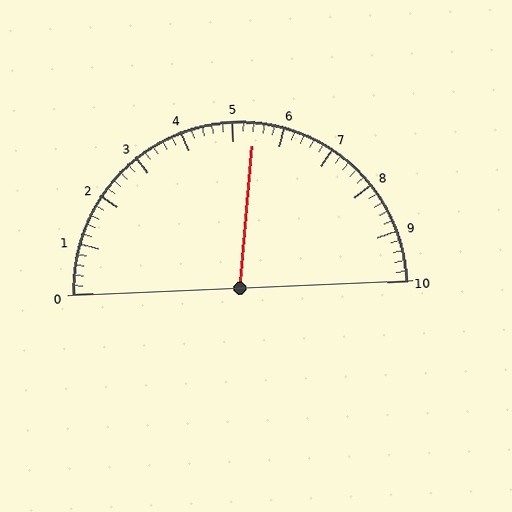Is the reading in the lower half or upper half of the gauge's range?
The reading is in the upper half of the range (0 to 10).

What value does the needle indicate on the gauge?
The needle indicates approximately 5.4.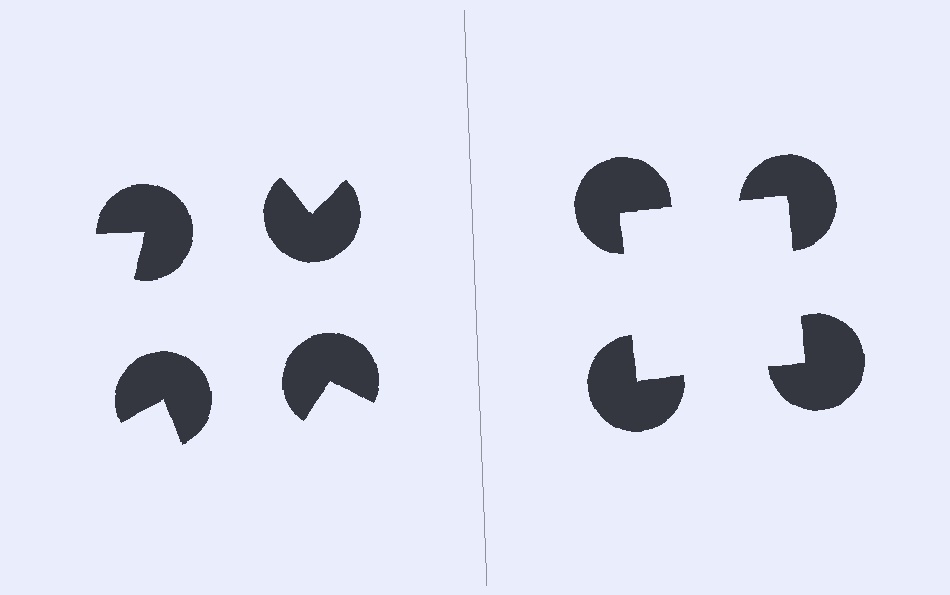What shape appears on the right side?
An illusory square.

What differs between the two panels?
The pac-man discs are positioned identically on both sides; only the wedge orientations differ. On the right they align to a square; on the left they are misaligned.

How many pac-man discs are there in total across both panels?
8 — 4 on each side.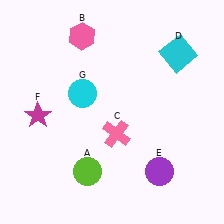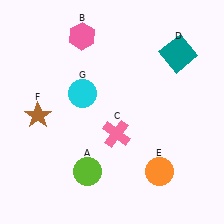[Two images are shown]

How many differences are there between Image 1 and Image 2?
There are 3 differences between the two images.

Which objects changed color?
D changed from cyan to teal. E changed from purple to orange. F changed from magenta to brown.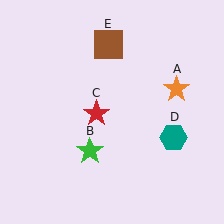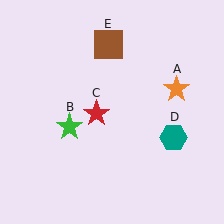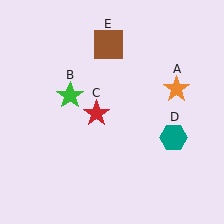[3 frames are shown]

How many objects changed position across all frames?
1 object changed position: green star (object B).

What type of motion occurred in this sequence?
The green star (object B) rotated clockwise around the center of the scene.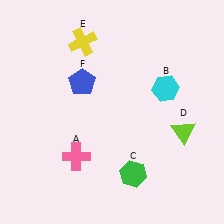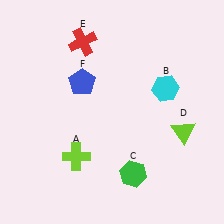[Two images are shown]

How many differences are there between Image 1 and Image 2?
There are 2 differences between the two images.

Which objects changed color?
A changed from pink to lime. E changed from yellow to red.